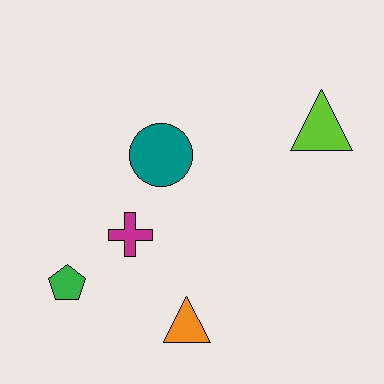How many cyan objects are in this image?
There are no cyan objects.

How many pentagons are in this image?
There is 1 pentagon.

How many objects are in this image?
There are 5 objects.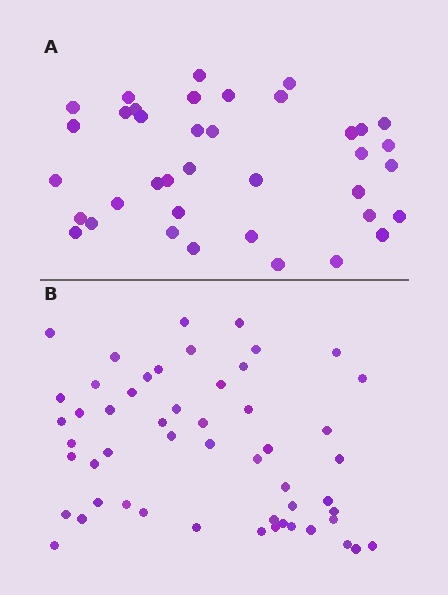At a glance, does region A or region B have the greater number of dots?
Region B (the bottom region) has more dots.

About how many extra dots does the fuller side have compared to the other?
Region B has approximately 15 more dots than region A.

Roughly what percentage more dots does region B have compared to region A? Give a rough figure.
About 40% more.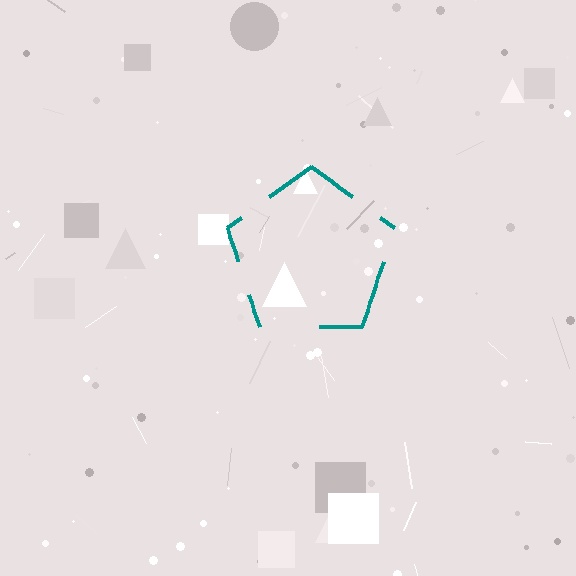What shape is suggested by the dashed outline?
The dashed outline suggests a pentagon.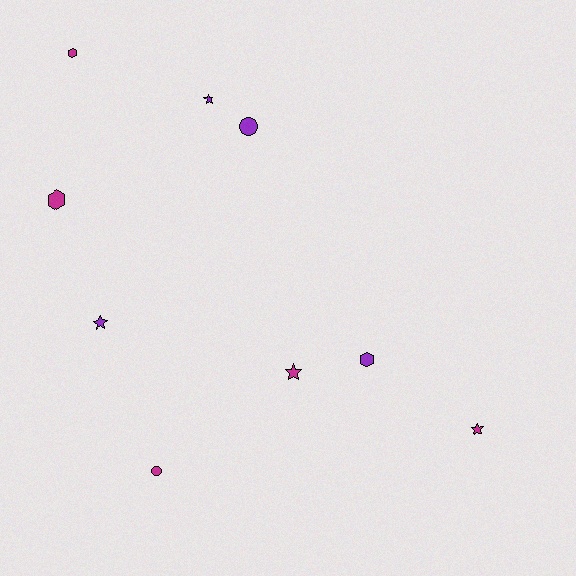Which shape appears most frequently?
Star, with 4 objects.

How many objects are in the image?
There are 9 objects.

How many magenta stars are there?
There are 2 magenta stars.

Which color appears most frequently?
Magenta, with 5 objects.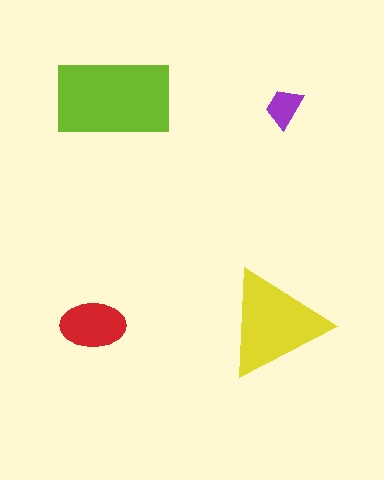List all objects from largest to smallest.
The lime rectangle, the yellow triangle, the red ellipse, the purple trapezoid.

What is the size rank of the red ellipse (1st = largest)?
3rd.